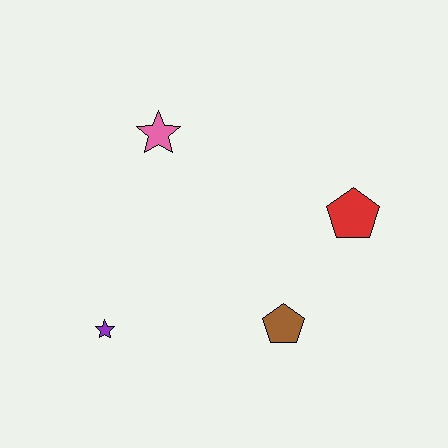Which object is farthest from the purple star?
The red pentagon is farthest from the purple star.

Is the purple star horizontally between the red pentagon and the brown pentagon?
No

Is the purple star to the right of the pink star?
No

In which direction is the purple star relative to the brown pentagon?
The purple star is to the left of the brown pentagon.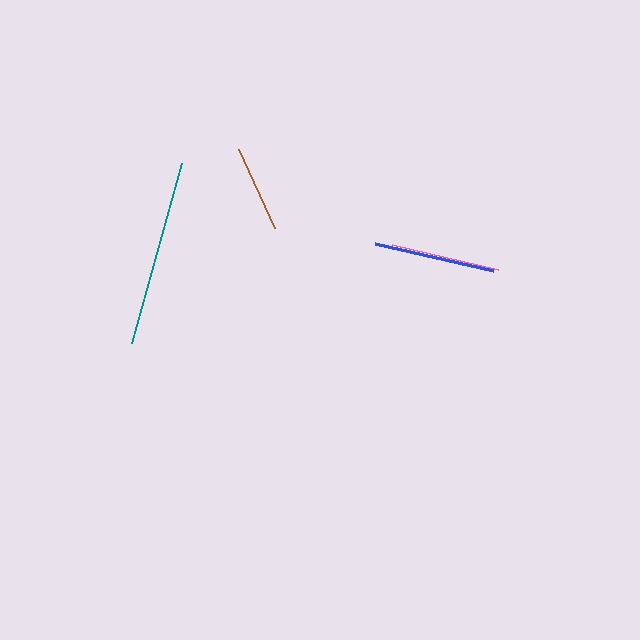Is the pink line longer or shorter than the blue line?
The blue line is longer than the pink line.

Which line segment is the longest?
The teal line is the longest at approximately 187 pixels.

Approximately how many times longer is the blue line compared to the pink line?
The blue line is approximately 1.1 times the length of the pink line.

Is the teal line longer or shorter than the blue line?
The teal line is longer than the blue line.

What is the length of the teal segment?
The teal segment is approximately 187 pixels long.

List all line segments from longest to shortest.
From longest to shortest: teal, blue, pink, brown.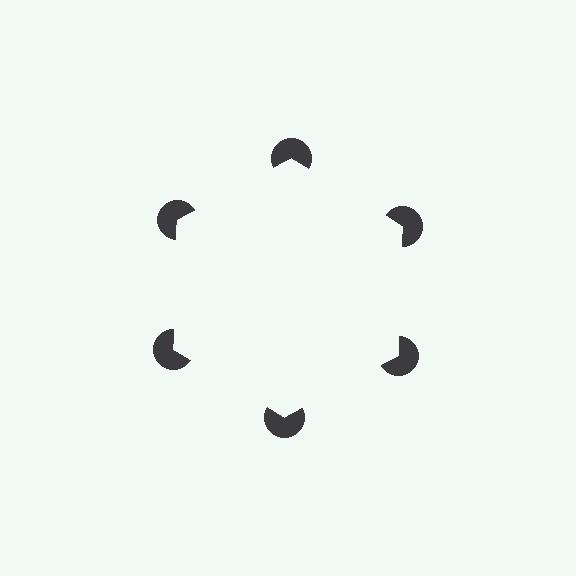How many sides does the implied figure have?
6 sides.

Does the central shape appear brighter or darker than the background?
It typically appears slightly brighter than the background, even though no actual brightness change is drawn.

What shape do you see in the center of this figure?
An illusory hexagon — its edges are inferred from the aligned wedge cuts in the pac-man discs, not physically drawn.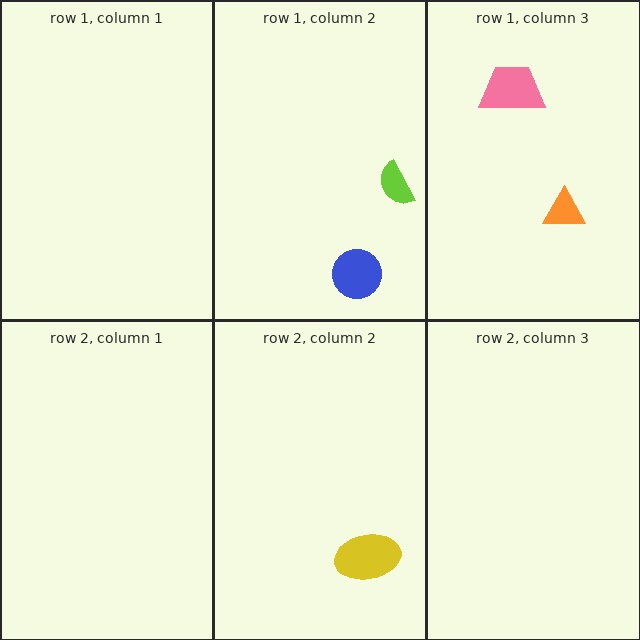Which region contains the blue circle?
The row 1, column 2 region.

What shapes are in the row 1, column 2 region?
The lime semicircle, the blue circle.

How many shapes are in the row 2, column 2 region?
1.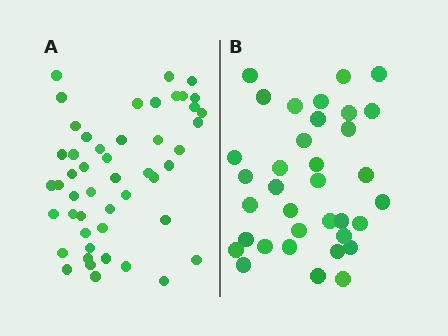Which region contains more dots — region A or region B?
Region A (the left region) has more dots.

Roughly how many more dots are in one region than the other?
Region A has approximately 15 more dots than region B.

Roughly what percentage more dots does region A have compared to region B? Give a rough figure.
About 40% more.